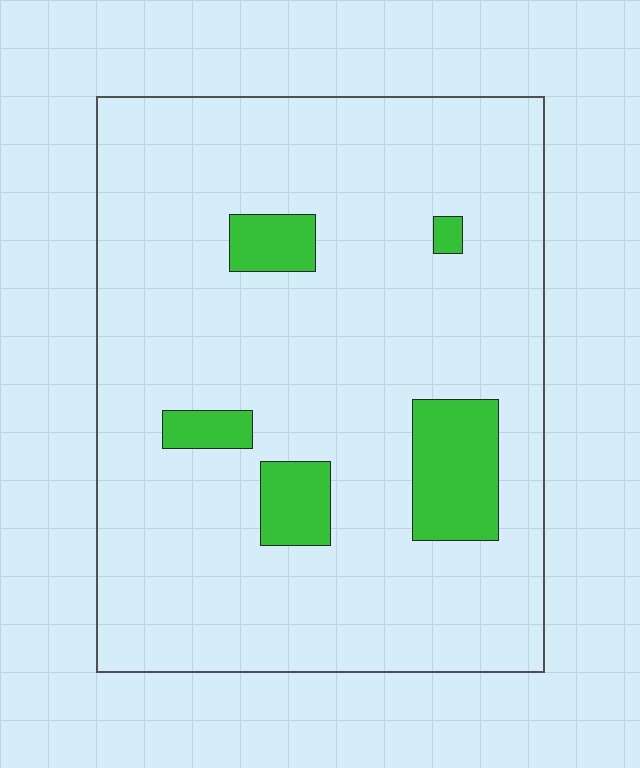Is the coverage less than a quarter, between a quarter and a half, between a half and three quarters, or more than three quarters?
Less than a quarter.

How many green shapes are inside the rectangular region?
5.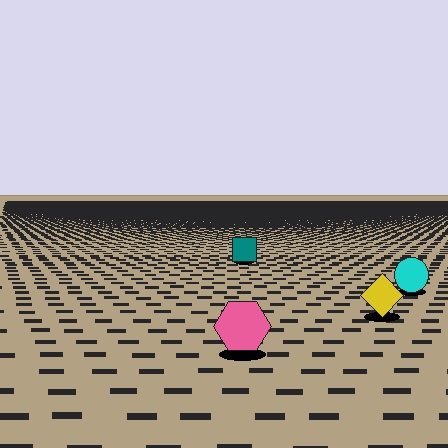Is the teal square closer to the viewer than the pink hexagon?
No. The pink hexagon is closer — you can tell from the texture gradient: the ground texture is coarser near it.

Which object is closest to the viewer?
The pink hexagon is closest. The texture marks near it are larger and more spread out.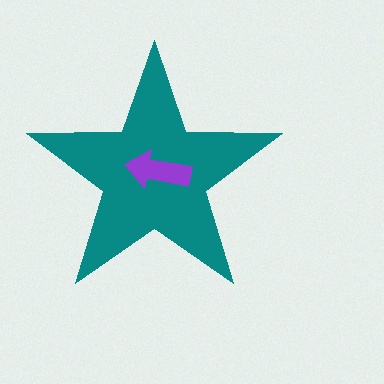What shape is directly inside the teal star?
The purple arrow.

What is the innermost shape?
The purple arrow.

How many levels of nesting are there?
2.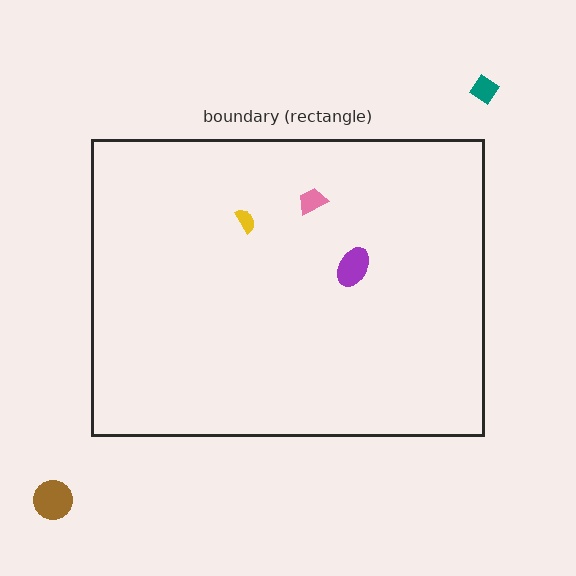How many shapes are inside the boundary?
3 inside, 2 outside.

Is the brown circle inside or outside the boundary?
Outside.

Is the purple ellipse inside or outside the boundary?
Inside.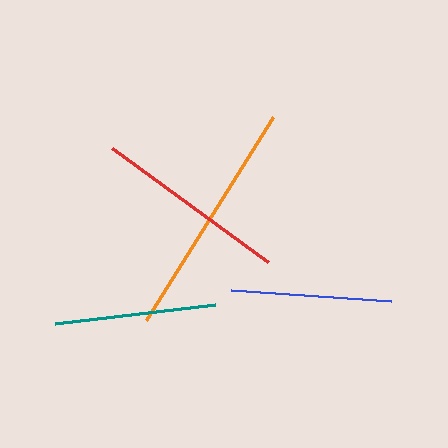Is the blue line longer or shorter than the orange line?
The orange line is longer than the blue line.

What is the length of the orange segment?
The orange segment is approximately 239 pixels long.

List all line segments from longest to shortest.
From longest to shortest: orange, red, teal, blue.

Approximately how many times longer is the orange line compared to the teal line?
The orange line is approximately 1.5 times the length of the teal line.